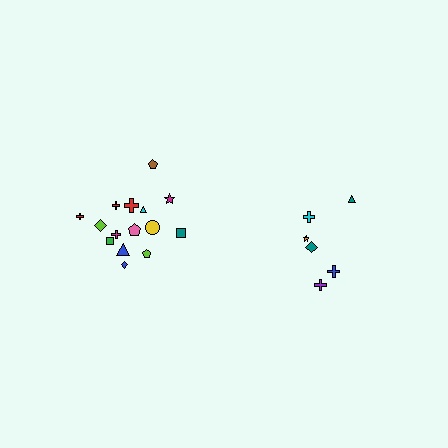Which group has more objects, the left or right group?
The left group.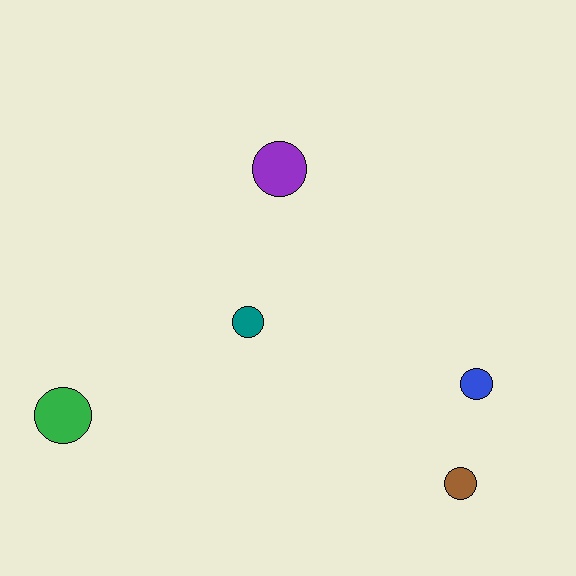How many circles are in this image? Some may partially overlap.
There are 5 circles.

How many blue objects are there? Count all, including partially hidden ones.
There is 1 blue object.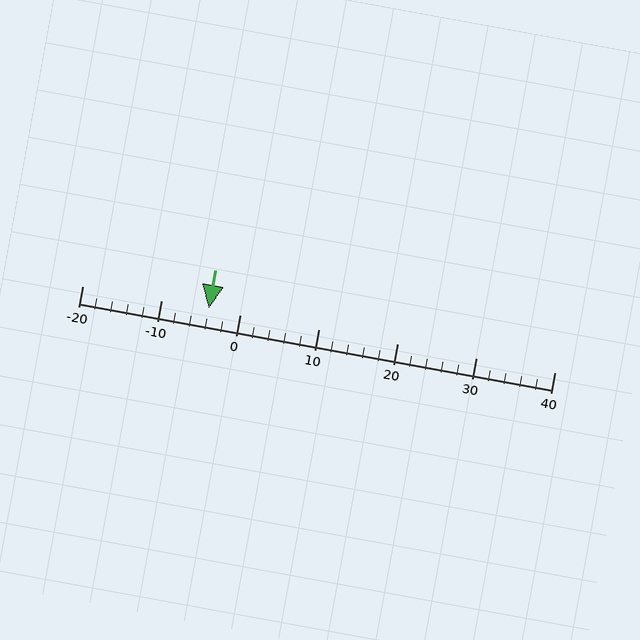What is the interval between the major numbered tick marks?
The major tick marks are spaced 10 units apart.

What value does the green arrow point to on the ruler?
The green arrow points to approximately -4.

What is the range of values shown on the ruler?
The ruler shows values from -20 to 40.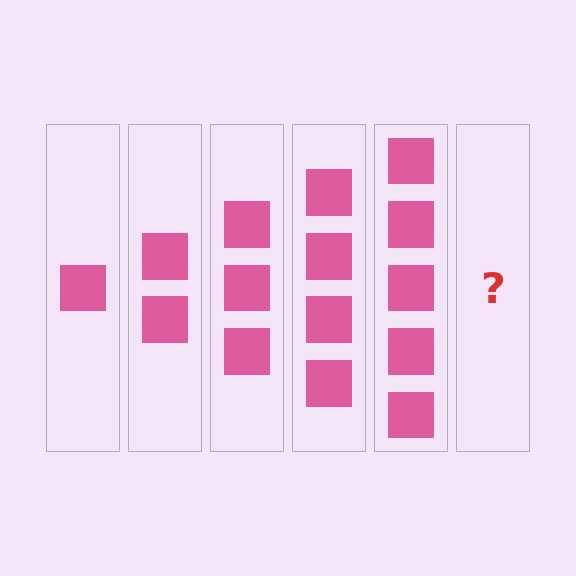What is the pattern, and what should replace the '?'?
The pattern is that each step adds one more square. The '?' should be 6 squares.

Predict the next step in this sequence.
The next step is 6 squares.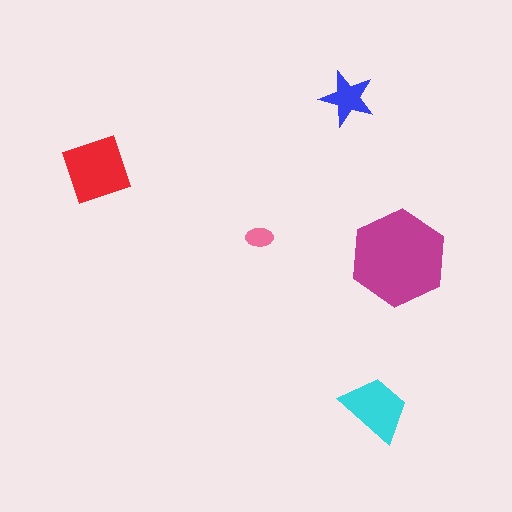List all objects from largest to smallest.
The magenta hexagon, the red diamond, the cyan trapezoid, the blue star, the pink ellipse.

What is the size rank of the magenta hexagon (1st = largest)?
1st.